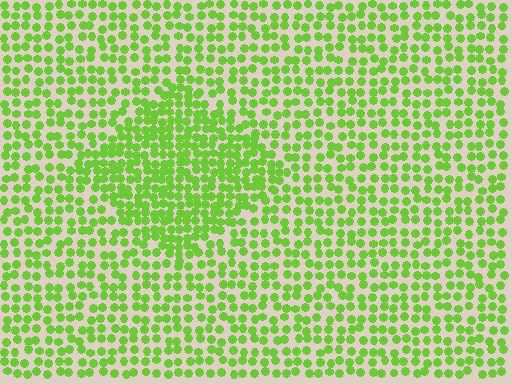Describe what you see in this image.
The image contains small lime elements arranged at two different densities. A diamond-shaped region is visible where the elements are more densely packed than the surrounding area.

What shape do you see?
I see a diamond.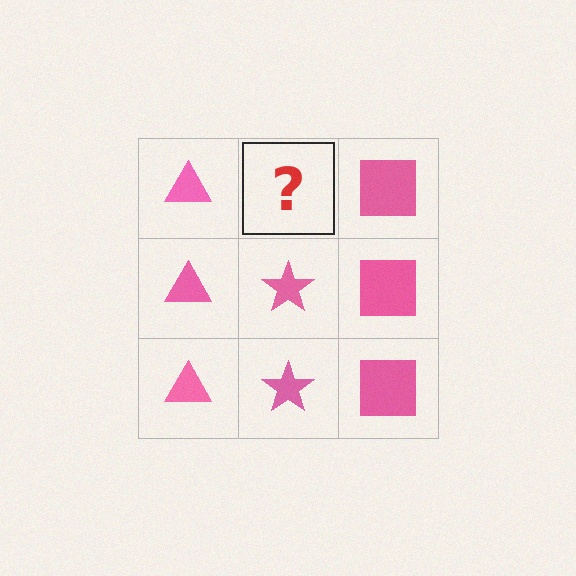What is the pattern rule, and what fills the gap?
The rule is that each column has a consistent shape. The gap should be filled with a pink star.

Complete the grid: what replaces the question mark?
The question mark should be replaced with a pink star.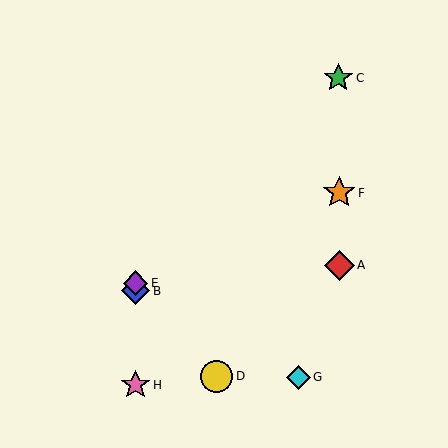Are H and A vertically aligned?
No, H is at x≈135 and A is at x≈339.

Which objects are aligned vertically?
Objects B, E, H are aligned vertically.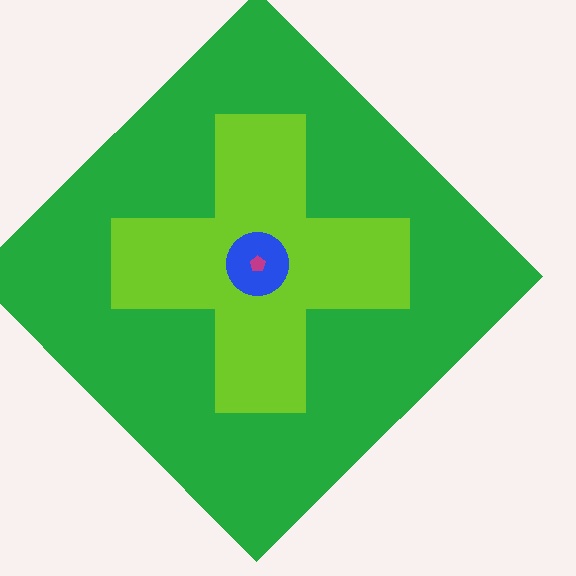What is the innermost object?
The magenta pentagon.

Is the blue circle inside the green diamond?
Yes.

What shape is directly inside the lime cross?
The blue circle.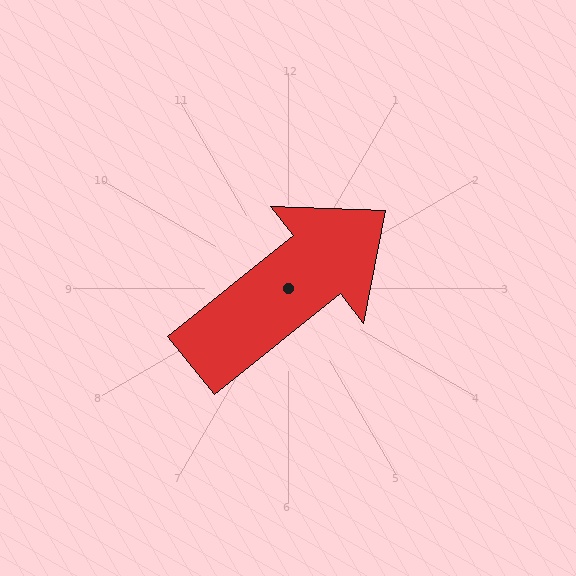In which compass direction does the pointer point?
Northeast.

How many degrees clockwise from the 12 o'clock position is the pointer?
Approximately 51 degrees.